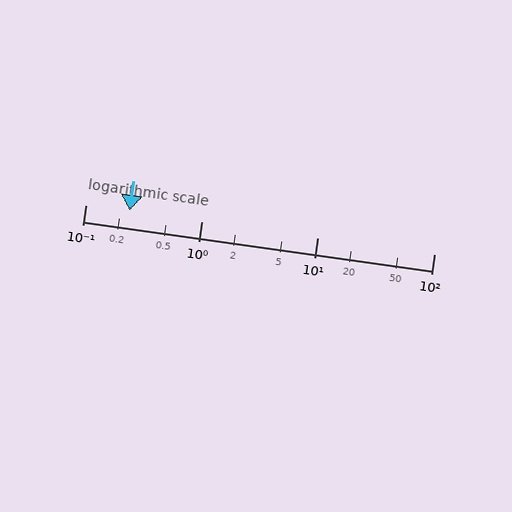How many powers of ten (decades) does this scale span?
The scale spans 3 decades, from 0.1 to 100.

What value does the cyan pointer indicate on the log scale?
The pointer indicates approximately 0.24.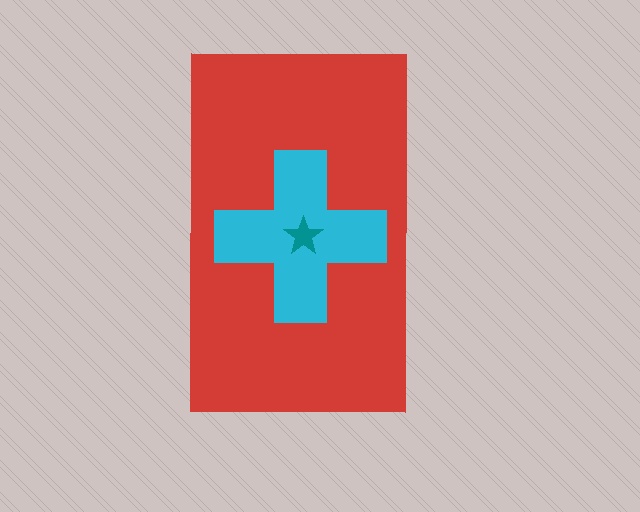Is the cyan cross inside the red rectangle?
Yes.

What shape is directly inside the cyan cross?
The teal star.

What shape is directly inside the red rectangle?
The cyan cross.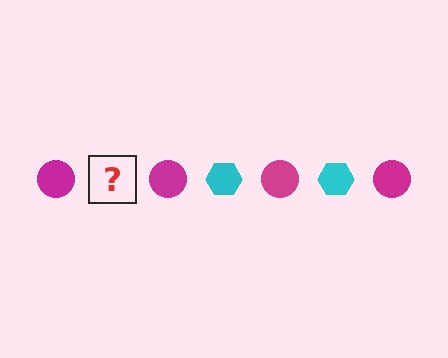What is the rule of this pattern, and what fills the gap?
The rule is that the pattern alternates between magenta circle and cyan hexagon. The gap should be filled with a cyan hexagon.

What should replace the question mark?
The question mark should be replaced with a cyan hexagon.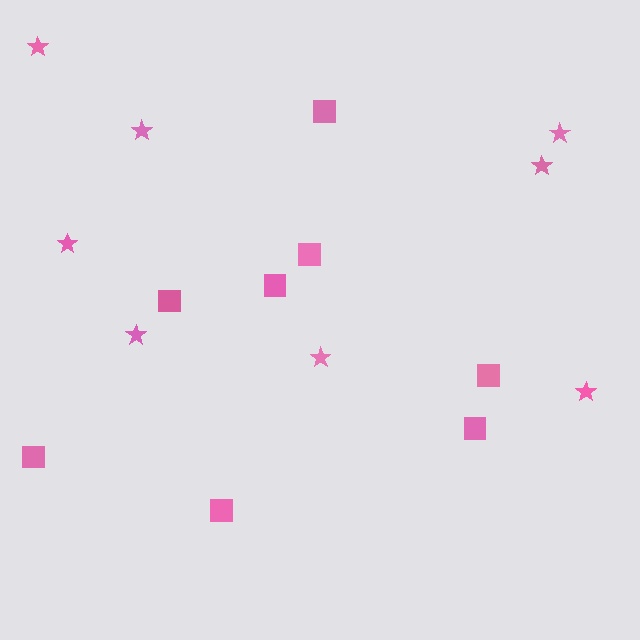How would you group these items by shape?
There are 2 groups: one group of stars (8) and one group of squares (8).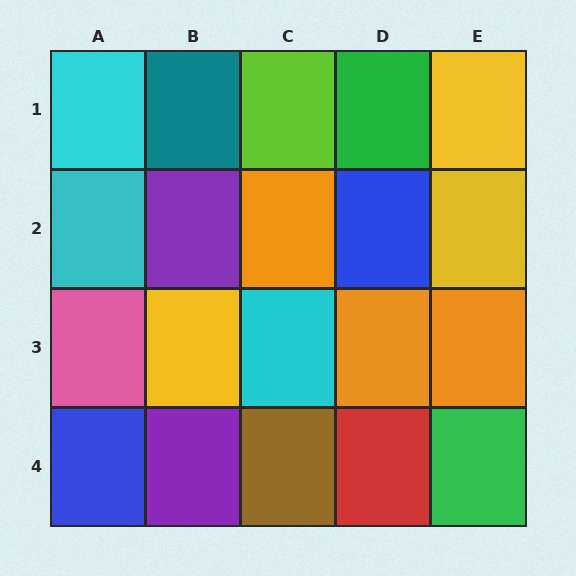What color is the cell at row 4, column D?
Red.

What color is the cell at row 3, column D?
Orange.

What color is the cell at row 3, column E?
Orange.